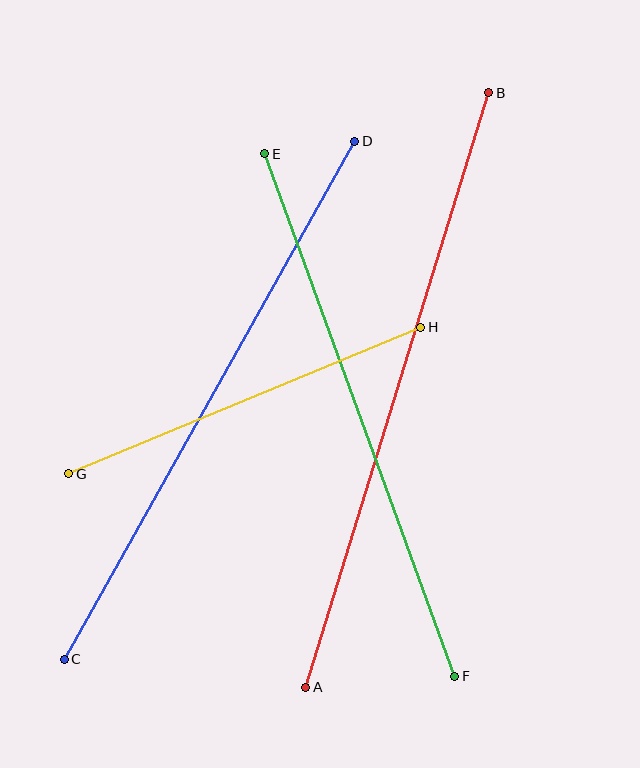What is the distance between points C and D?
The distance is approximately 594 pixels.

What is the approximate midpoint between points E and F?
The midpoint is at approximately (360, 415) pixels.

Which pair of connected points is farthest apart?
Points A and B are farthest apart.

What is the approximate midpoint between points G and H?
The midpoint is at approximately (245, 401) pixels.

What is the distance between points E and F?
The distance is approximately 556 pixels.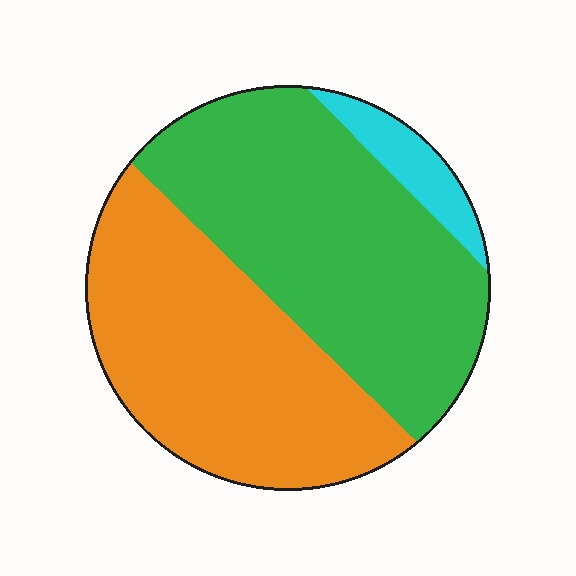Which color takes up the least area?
Cyan, at roughly 5%.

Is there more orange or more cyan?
Orange.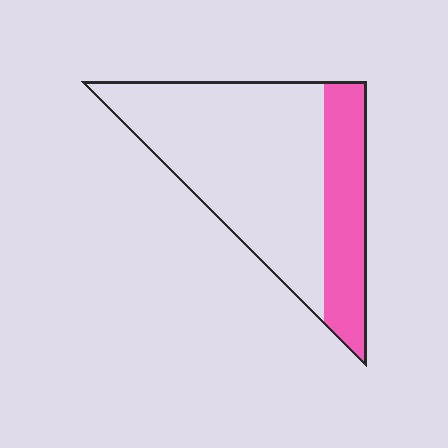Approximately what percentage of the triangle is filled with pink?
Approximately 30%.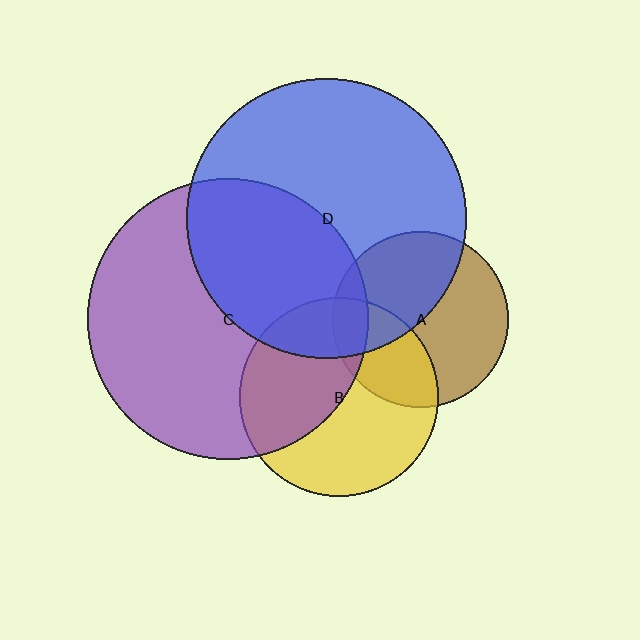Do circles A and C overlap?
Yes.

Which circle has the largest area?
Circle C (purple).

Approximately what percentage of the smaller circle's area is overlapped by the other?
Approximately 10%.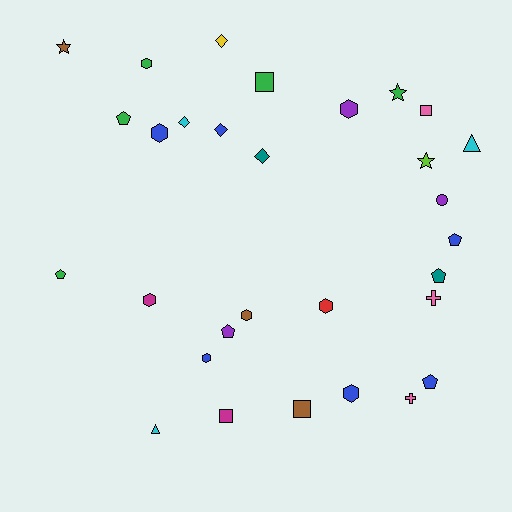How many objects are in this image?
There are 30 objects.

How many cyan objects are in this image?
There are 3 cyan objects.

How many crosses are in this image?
There are 2 crosses.